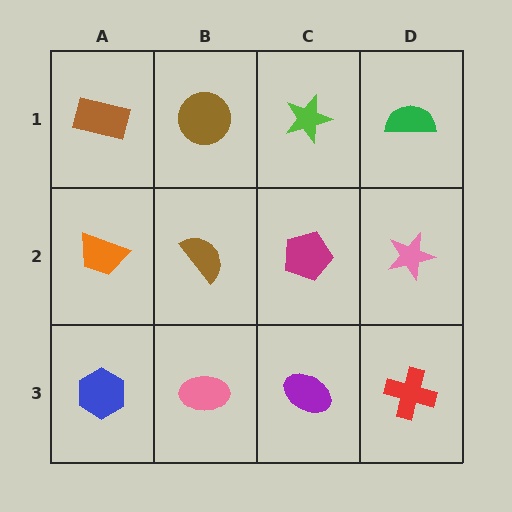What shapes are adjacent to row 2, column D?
A green semicircle (row 1, column D), a red cross (row 3, column D), a magenta pentagon (row 2, column C).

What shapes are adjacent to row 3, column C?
A magenta pentagon (row 2, column C), a pink ellipse (row 3, column B), a red cross (row 3, column D).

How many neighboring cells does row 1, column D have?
2.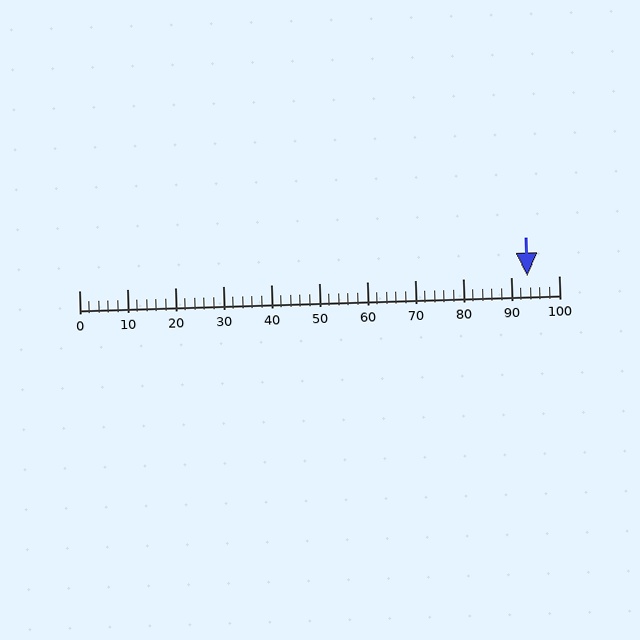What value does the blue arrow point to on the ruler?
The blue arrow points to approximately 93.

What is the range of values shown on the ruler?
The ruler shows values from 0 to 100.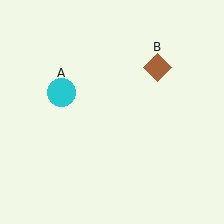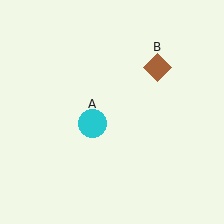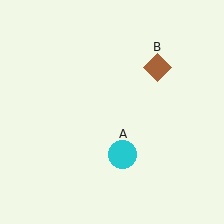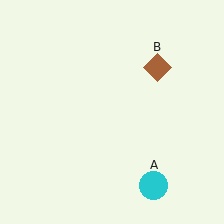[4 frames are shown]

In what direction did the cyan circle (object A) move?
The cyan circle (object A) moved down and to the right.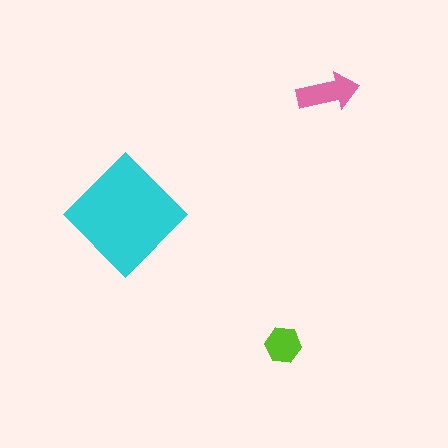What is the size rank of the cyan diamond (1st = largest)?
1st.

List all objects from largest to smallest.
The cyan diamond, the pink arrow, the lime hexagon.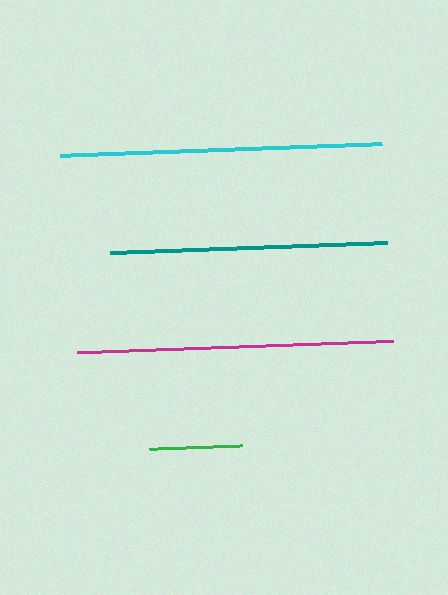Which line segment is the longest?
The cyan line is the longest at approximately 322 pixels.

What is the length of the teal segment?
The teal segment is approximately 278 pixels long.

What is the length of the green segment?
The green segment is approximately 93 pixels long.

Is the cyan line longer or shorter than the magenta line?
The cyan line is longer than the magenta line.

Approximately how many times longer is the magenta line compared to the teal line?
The magenta line is approximately 1.1 times the length of the teal line.